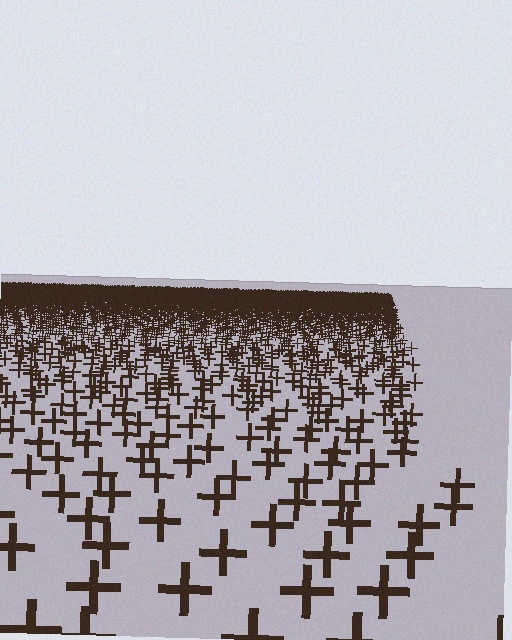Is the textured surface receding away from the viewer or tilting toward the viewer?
The surface is receding away from the viewer. Texture elements get smaller and denser toward the top.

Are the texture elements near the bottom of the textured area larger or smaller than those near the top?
Larger. Near the bottom, elements are closer to the viewer and appear at a bigger on-screen size.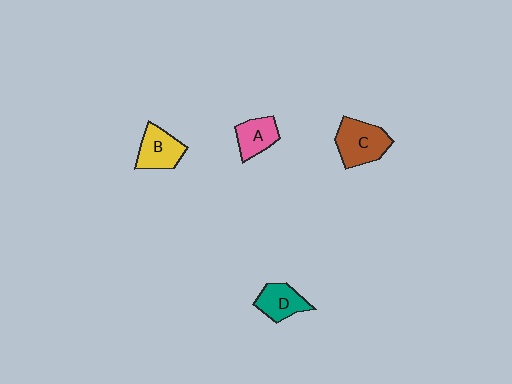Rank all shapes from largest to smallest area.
From largest to smallest: C (brown), B (yellow), D (teal), A (pink).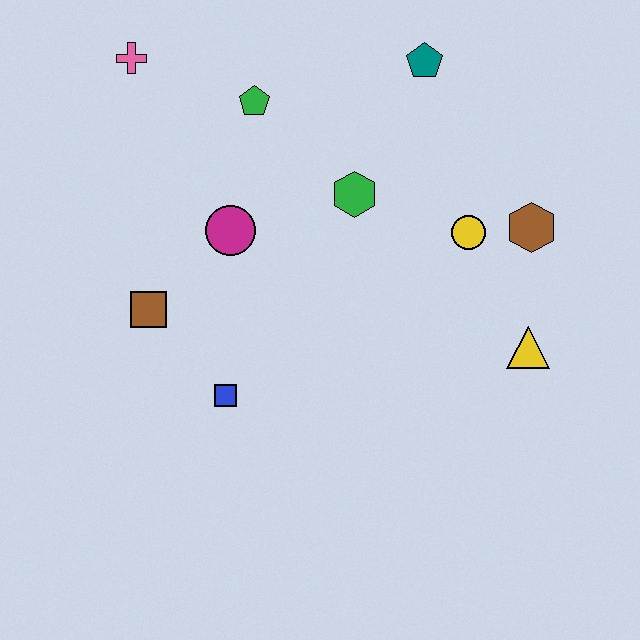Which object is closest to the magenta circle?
The brown square is closest to the magenta circle.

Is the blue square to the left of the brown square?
No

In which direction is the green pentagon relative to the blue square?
The green pentagon is above the blue square.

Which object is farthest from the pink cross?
The yellow triangle is farthest from the pink cross.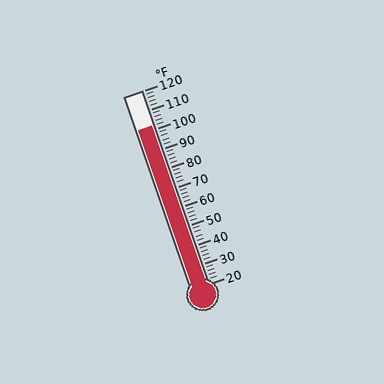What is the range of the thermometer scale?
The thermometer scale ranges from 20°F to 120°F.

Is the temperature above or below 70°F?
The temperature is above 70°F.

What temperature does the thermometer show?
The thermometer shows approximately 102°F.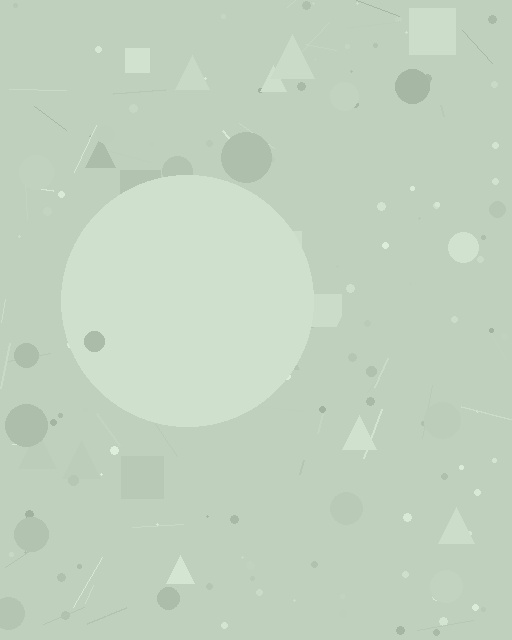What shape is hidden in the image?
A circle is hidden in the image.